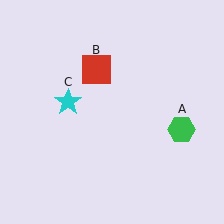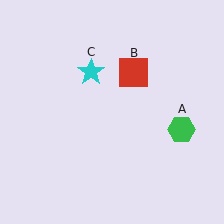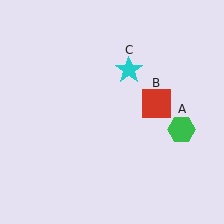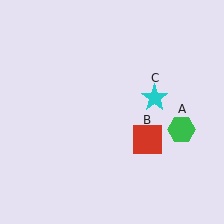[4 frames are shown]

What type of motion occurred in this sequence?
The red square (object B), cyan star (object C) rotated clockwise around the center of the scene.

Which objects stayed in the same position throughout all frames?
Green hexagon (object A) remained stationary.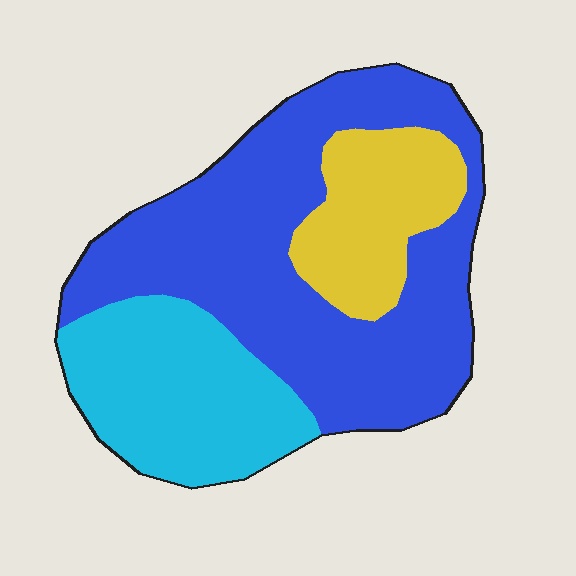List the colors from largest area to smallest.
From largest to smallest: blue, cyan, yellow.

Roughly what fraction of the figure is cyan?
Cyan takes up about one quarter (1/4) of the figure.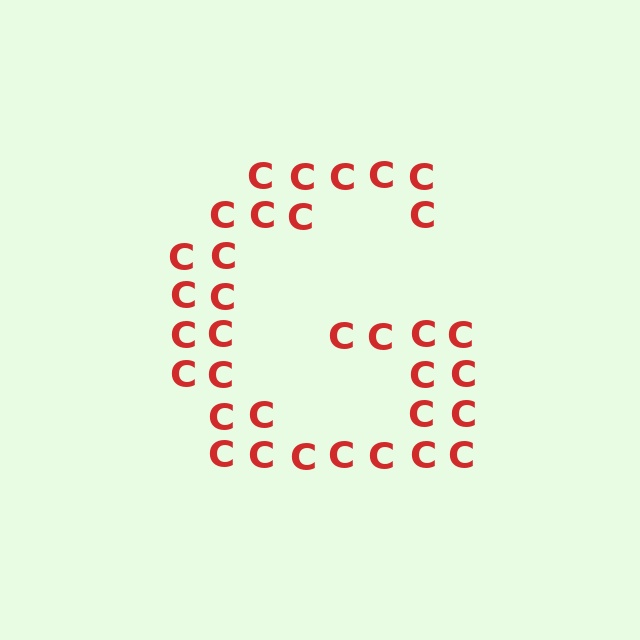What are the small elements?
The small elements are letter C's.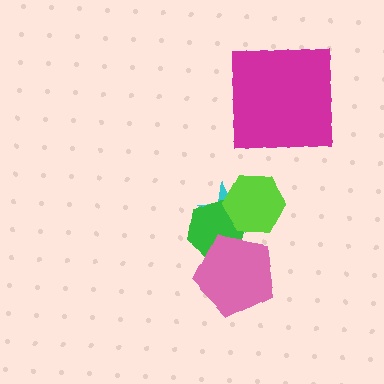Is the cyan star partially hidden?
Yes, it is partially covered by another shape.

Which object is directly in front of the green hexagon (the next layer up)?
The lime hexagon is directly in front of the green hexagon.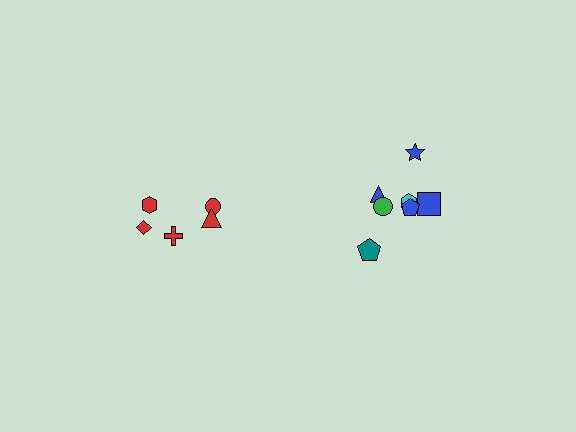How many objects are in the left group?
There are 5 objects.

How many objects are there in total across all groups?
There are 12 objects.